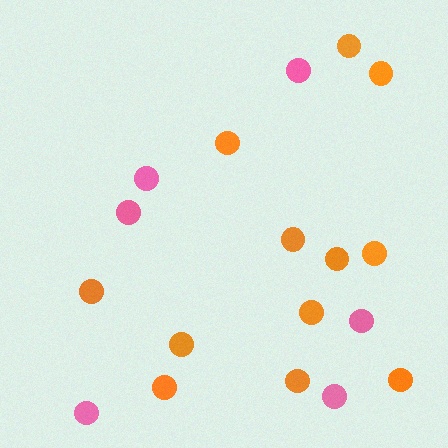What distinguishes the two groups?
There are 2 groups: one group of orange circles (12) and one group of pink circles (6).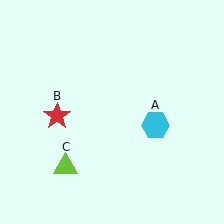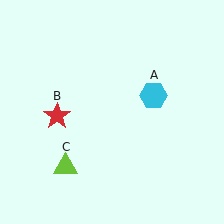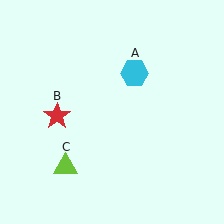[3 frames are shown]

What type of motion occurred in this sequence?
The cyan hexagon (object A) rotated counterclockwise around the center of the scene.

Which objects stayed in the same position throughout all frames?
Red star (object B) and lime triangle (object C) remained stationary.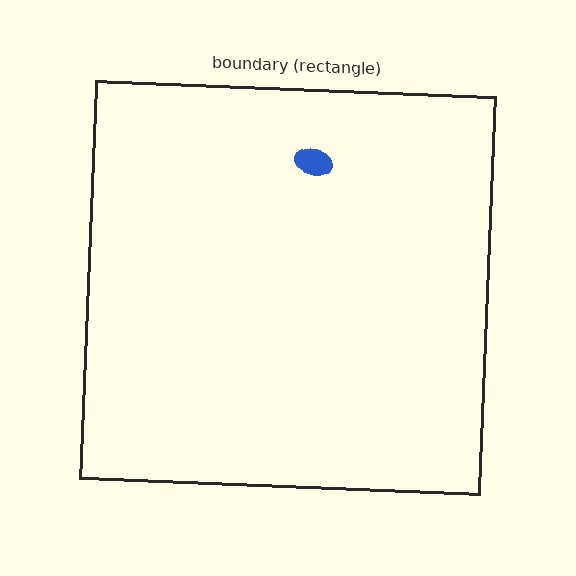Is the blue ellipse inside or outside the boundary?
Inside.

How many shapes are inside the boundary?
1 inside, 0 outside.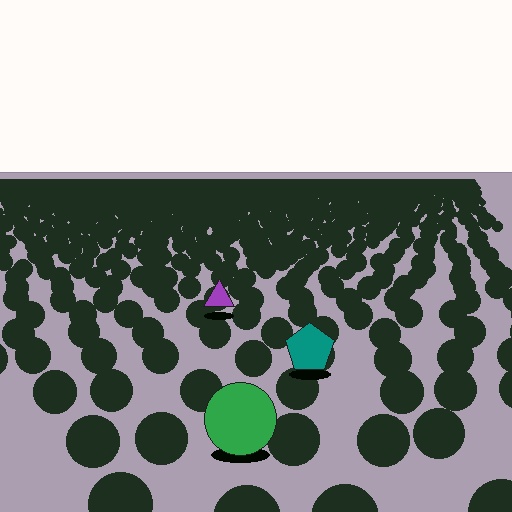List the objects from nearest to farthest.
From nearest to farthest: the green circle, the teal pentagon, the purple triangle.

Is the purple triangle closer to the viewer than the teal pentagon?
No. The teal pentagon is closer — you can tell from the texture gradient: the ground texture is coarser near it.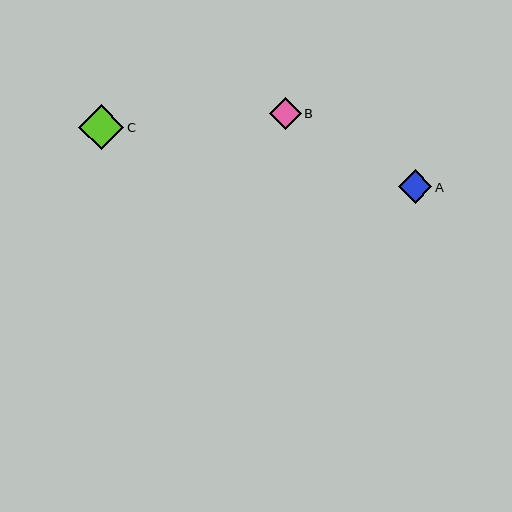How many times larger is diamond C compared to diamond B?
Diamond C is approximately 1.4 times the size of diamond B.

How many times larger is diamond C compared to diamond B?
Diamond C is approximately 1.4 times the size of diamond B.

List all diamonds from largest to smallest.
From largest to smallest: C, A, B.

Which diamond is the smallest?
Diamond B is the smallest with a size of approximately 32 pixels.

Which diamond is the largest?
Diamond C is the largest with a size of approximately 45 pixels.